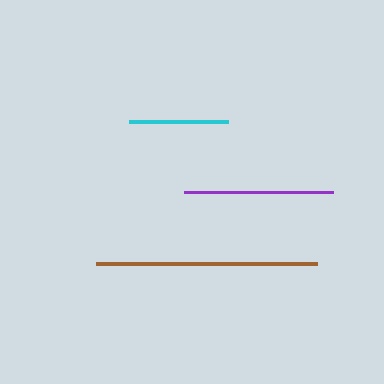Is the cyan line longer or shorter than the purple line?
The purple line is longer than the cyan line.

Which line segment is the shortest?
The cyan line is the shortest at approximately 100 pixels.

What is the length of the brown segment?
The brown segment is approximately 221 pixels long.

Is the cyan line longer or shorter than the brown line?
The brown line is longer than the cyan line.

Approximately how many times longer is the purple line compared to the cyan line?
The purple line is approximately 1.5 times the length of the cyan line.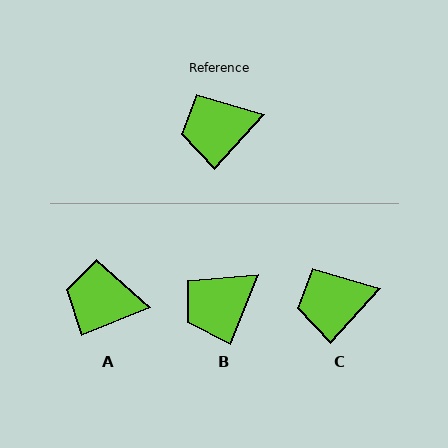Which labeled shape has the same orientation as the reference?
C.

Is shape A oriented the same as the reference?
No, it is off by about 25 degrees.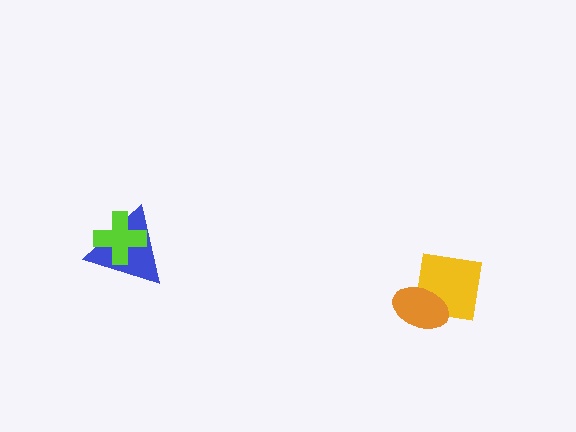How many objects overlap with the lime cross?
1 object overlaps with the lime cross.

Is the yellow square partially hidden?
Yes, it is partially covered by another shape.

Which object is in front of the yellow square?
The orange ellipse is in front of the yellow square.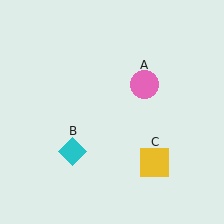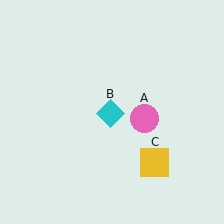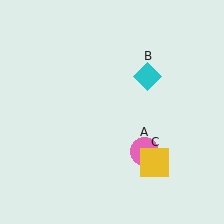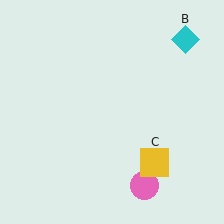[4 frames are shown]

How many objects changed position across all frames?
2 objects changed position: pink circle (object A), cyan diamond (object B).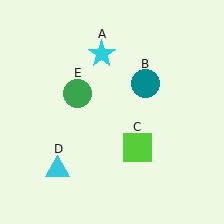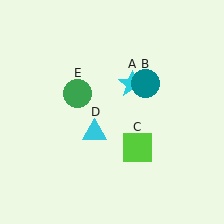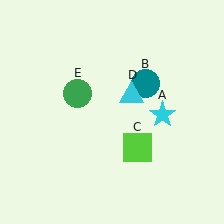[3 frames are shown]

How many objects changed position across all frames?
2 objects changed position: cyan star (object A), cyan triangle (object D).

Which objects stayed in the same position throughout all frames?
Teal circle (object B) and lime square (object C) and green circle (object E) remained stationary.